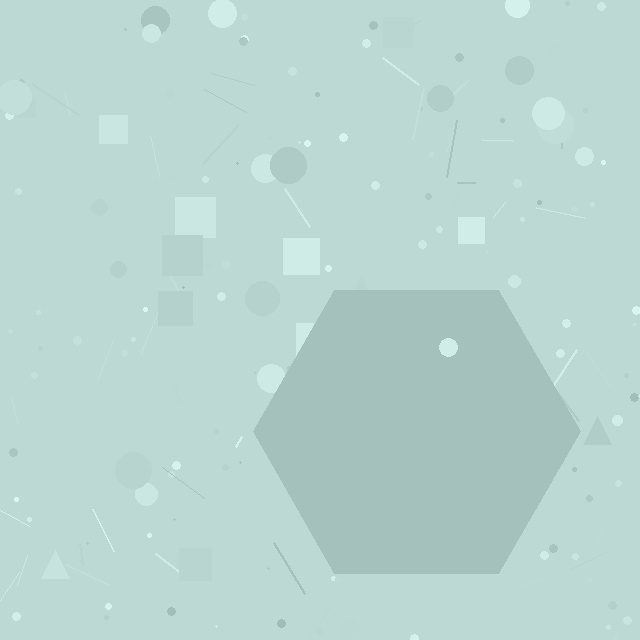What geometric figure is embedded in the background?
A hexagon is embedded in the background.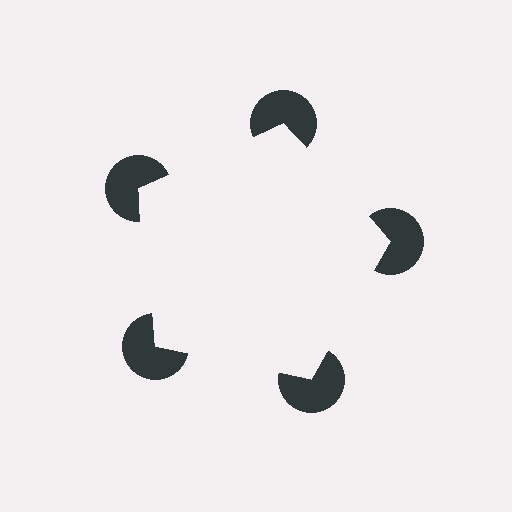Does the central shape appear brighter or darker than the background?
It typically appears slightly brighter than the background, even though no actual brightness change is drawn.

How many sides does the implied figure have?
5 sides.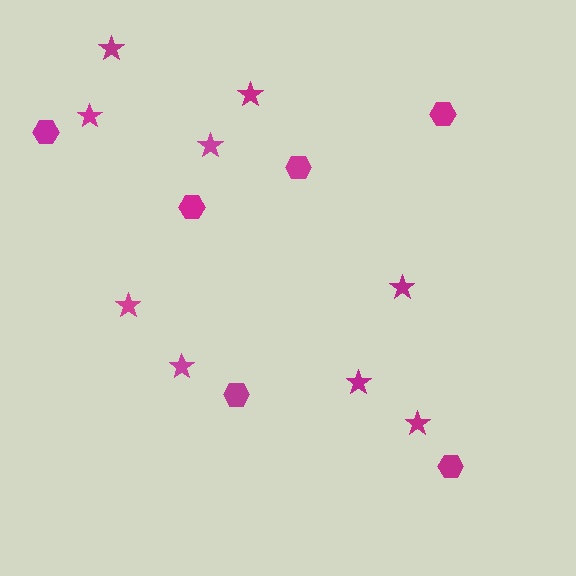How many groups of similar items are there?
There are 2 groups: one group of hexagons (6) and one group of stars (9).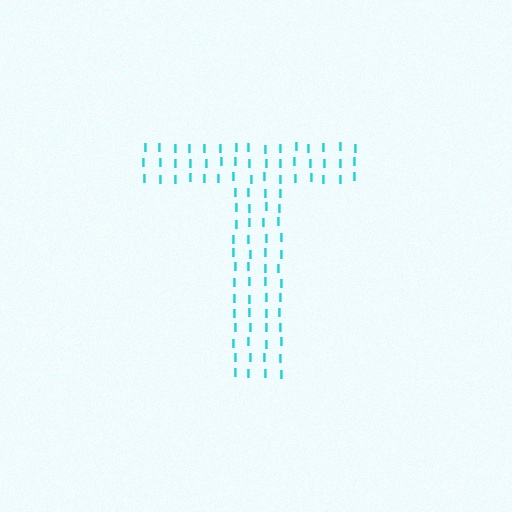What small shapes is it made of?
It is made of small letter I's.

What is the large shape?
The large shape is the letter T.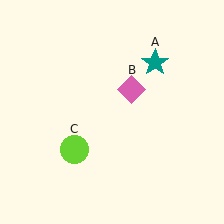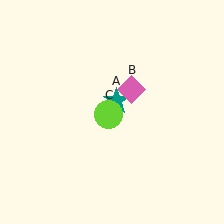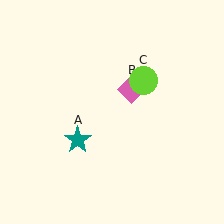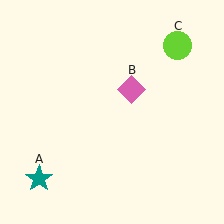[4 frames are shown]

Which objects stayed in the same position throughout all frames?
Pink diamond (object B) remained stationary.